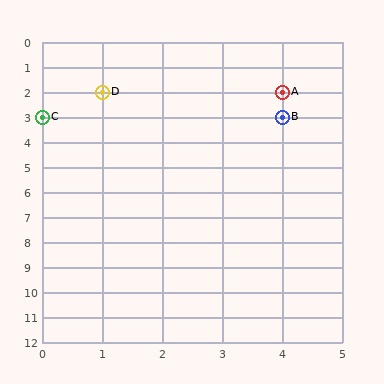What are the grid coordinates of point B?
Point B is at grid coordinates (4, 3).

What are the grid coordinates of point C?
Point C is at grid coordinates (0, 3).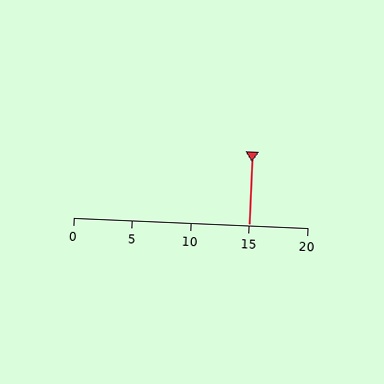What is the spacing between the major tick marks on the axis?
The major ticks are spaced 5 apart.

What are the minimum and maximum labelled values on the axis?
The axis runs from 0 to 20.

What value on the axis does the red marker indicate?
The marker indicates approximately 15.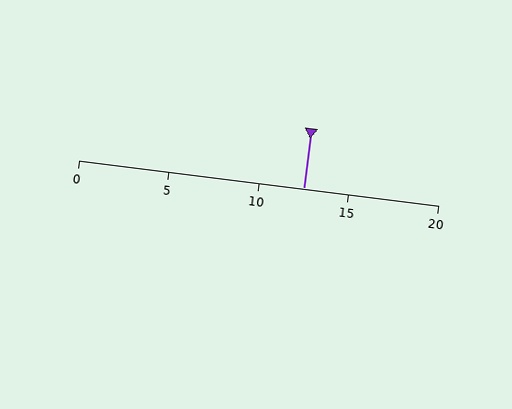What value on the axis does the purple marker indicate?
The marker indicates approximately 12.5.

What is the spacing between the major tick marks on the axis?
The major ticks are spaced 5 apart.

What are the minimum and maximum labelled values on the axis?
The axis runs from 0 to 20.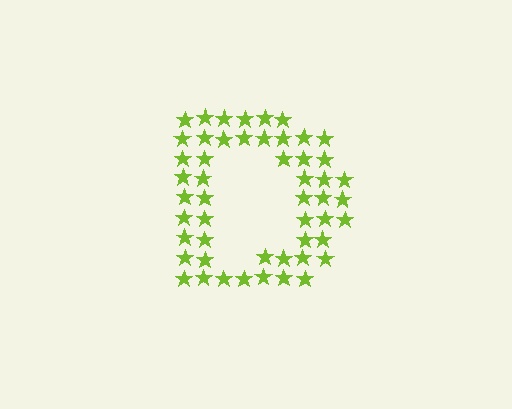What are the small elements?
The small elements are stars.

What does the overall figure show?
The overall figure shows the letter D.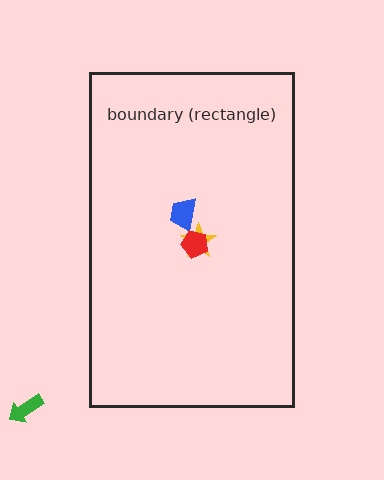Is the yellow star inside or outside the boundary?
Inside.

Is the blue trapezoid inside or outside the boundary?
Inside.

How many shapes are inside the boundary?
3 inside, 1 outside.